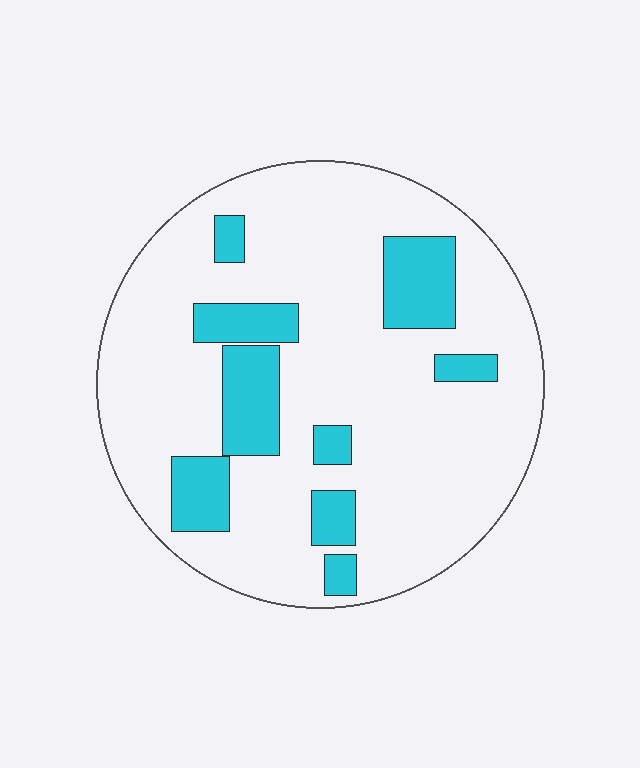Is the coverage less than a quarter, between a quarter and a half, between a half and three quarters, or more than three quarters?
Less than a quarter.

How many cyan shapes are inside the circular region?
9.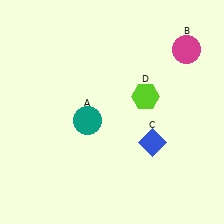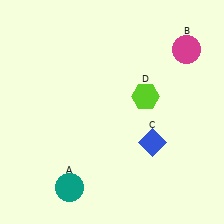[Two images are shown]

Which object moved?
The teal circle (A) moved down.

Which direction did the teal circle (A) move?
The teal circle (A) moved down.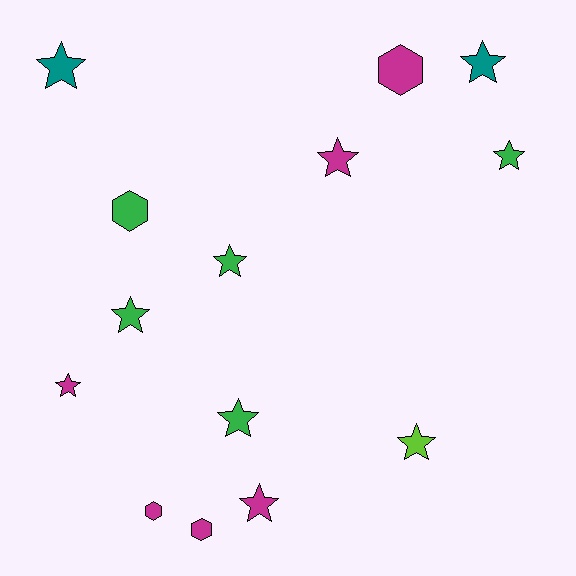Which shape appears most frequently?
Star, with 10 objects.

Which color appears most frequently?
Magenta, with 6 objects.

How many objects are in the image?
There are 14 objects.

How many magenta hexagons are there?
There are 3 magenta hexagons.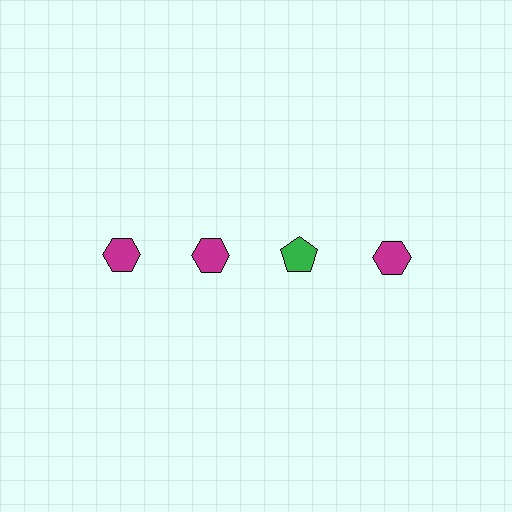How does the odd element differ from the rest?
It differs in both color (green instead of magenta) and shape (pentagon instead of hexagon).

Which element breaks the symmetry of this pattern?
The green pentagon in the top row, center column breaks the symmetry. All other shapes are magenta hexagons.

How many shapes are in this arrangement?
There are 4 shapes arranged in a grid pattern.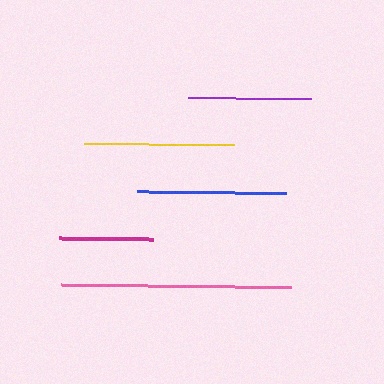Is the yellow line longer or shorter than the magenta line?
The yellow line is longer than the magenta line.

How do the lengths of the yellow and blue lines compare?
The yellow and blue lines are approximately the same length.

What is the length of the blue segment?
The blue segment is approximately 149 pixels long.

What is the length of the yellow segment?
The yellow segment is approximately 150 pixels long.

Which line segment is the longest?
The pink line is the longest at approximately 229 pixels.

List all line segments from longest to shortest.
From longest to shortest: pink, yellow, blue, purple, magenta.